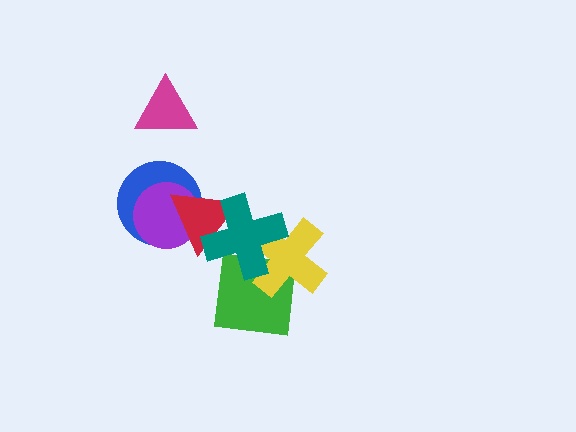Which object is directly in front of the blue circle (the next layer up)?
The purple circle is directly in front of the blue circle.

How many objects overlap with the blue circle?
2 objects overlap with the blue circle.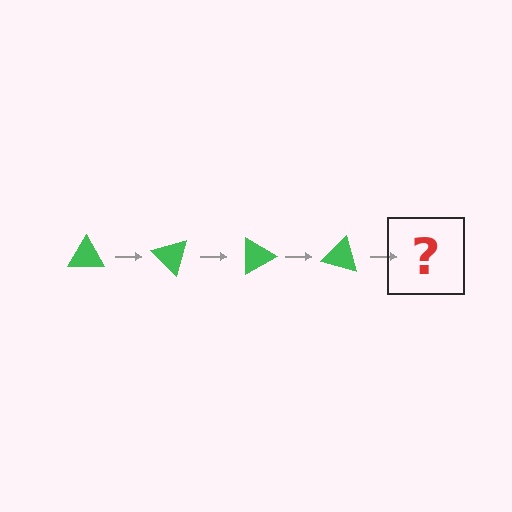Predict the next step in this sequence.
The next step is a green triangle rotated 180 degrees.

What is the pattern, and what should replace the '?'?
The pattern is that the triangle rotates 45 degrees each step. The '?' should be a green triangle rotated 180 degrees.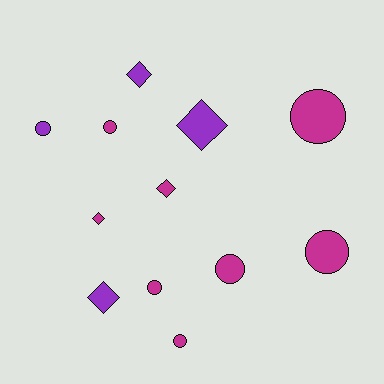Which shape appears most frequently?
Circle, with 7 objects.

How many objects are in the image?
There are 12 objects.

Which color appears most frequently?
Magenta, with 8 objects.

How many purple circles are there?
There is 1 purple circle.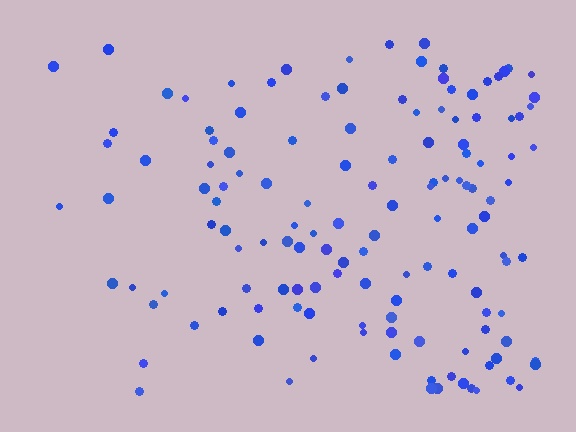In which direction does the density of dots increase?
From left to right, with the right side densest.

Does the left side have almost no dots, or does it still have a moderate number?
Still a moderate number, just noticeably fewer than the right.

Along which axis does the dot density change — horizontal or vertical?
Horizontal.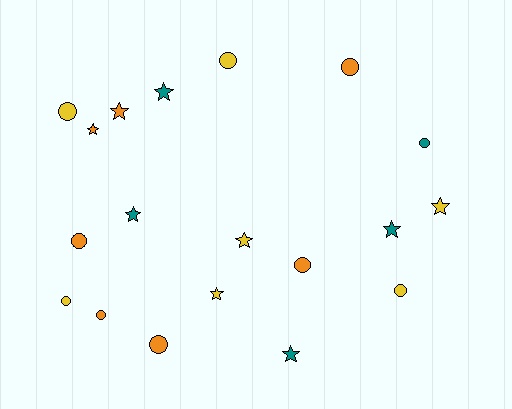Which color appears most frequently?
Orange, with 7 objects.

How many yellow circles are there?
There are 4 yellow circles.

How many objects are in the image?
There are 19 objects.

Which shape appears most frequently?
Circle, with 10 objects.